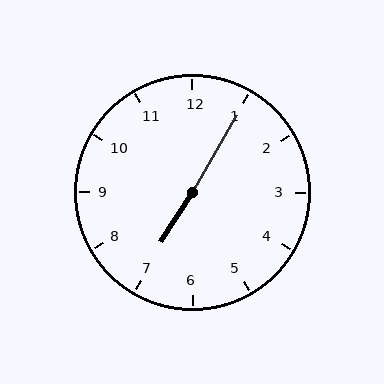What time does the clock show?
7:05.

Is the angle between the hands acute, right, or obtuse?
It is obtuse.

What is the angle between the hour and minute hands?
Approximately 178 degrees.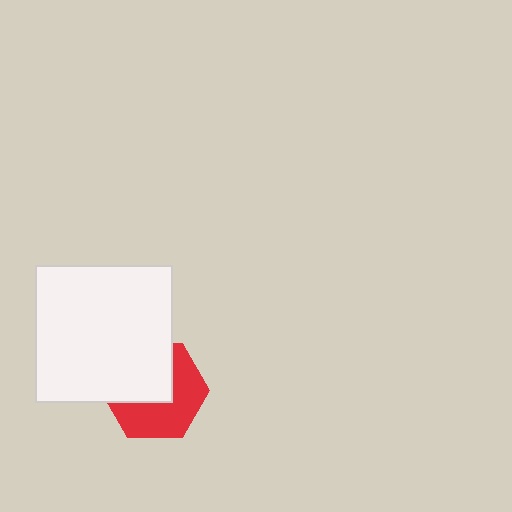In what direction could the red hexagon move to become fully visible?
The red hexagon could move toward the lower-right. That would shift it out from behind the white square entirely.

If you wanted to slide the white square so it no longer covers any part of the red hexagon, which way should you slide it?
Slide it toward the upper-left — that is the most direct way to separate the two shapes.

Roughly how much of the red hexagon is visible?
About half of it is visible (roughly 52%).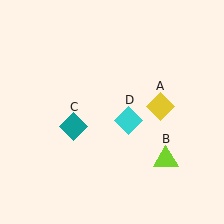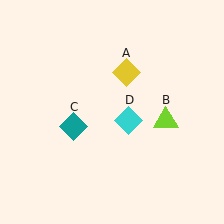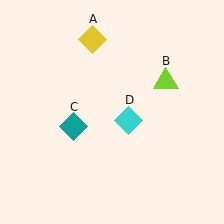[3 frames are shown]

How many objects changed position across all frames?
2 objects changed position: yellow diamond (object A), lime triangle (object B).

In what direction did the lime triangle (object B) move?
The lime triangle (object B) moved up.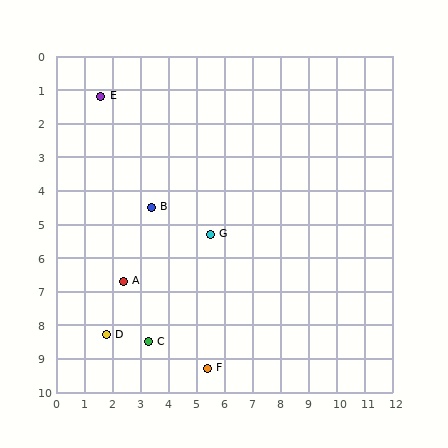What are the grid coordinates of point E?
Point E is at approximately (1.6, 1.2).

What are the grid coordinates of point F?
Point F is at approximately (5.4, 9.3).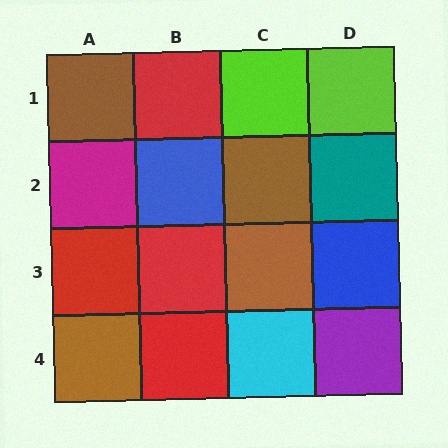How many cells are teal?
1 cell is teal.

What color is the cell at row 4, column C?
Cyan.